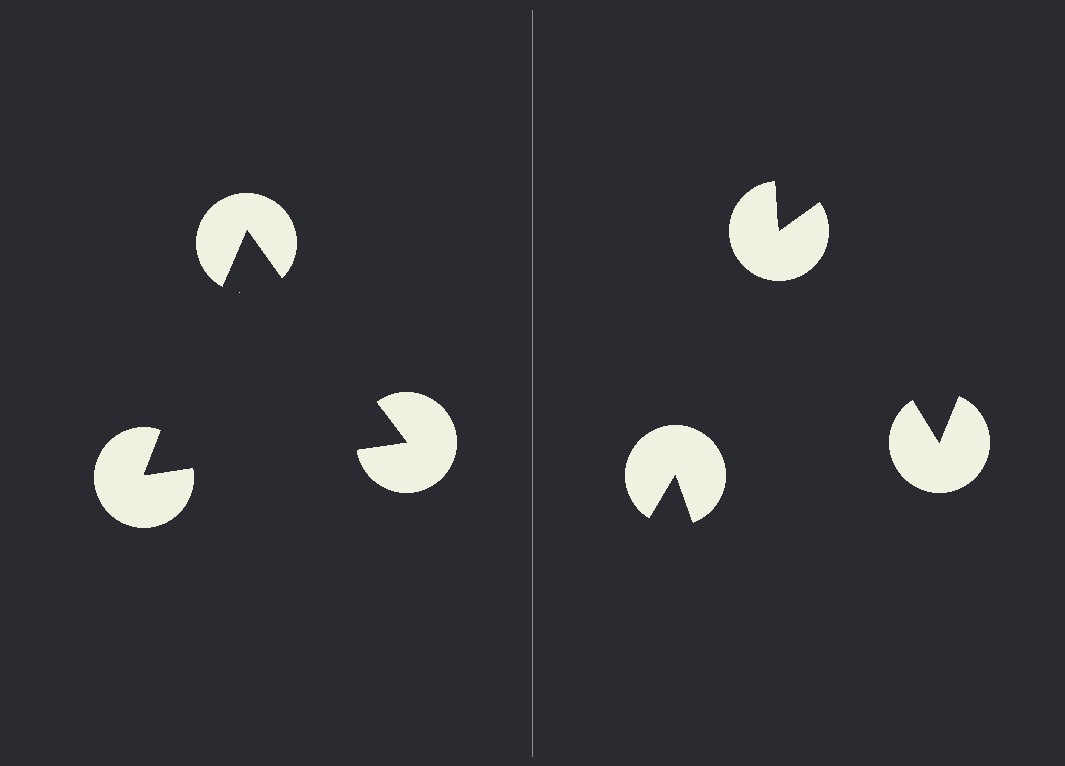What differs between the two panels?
The pac-man discs are positioned identically on both sides; only the wedge orientations differ. On the left they align to a triangle; on the right they are misaligned.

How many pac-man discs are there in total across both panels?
6 — 3 on each side.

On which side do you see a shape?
An illusory triangle appears on the left side. On the right side the wedge cuts are rotated, so no coherent shape forms.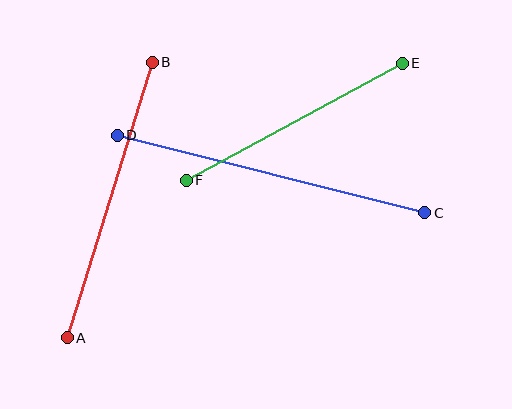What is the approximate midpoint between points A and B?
The midpoint is at approximately (110, 200) pixels.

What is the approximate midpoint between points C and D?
The midpoint is at approximately (271, 174) pixels.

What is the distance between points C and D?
The distance is approximately 317 pixels.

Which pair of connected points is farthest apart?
Points C and D are farthest apart.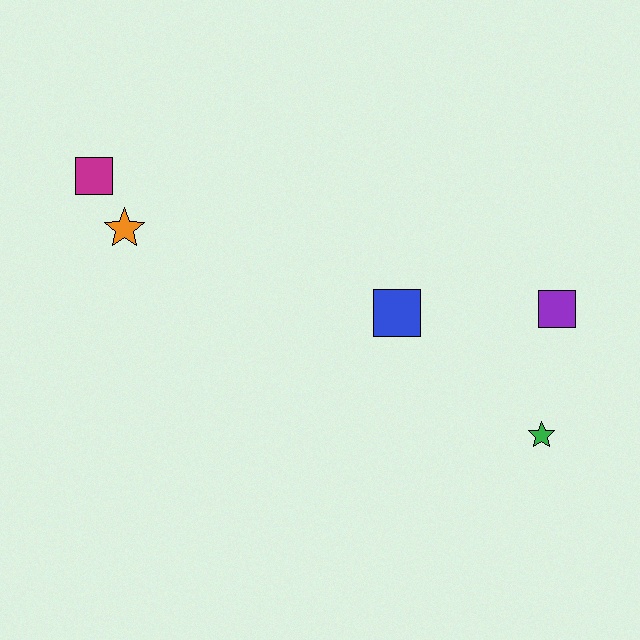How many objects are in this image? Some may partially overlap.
There are 5 objects.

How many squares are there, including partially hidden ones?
There are 3 squares.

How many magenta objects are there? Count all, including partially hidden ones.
There is 1 magenta object.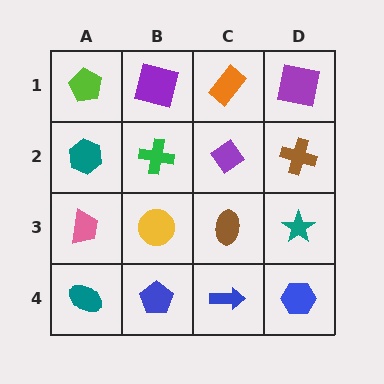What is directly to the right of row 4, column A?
A blue pentagon.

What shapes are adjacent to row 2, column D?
A purple square (row 1, column D), a teal star (row 3, column D), a purple diamond (row 2, column C).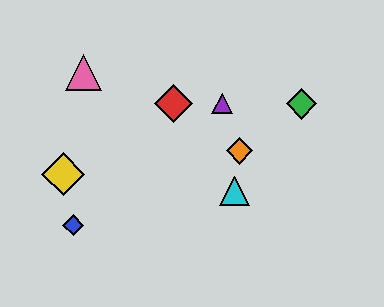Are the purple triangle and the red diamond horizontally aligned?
Yes, both are at y≈104.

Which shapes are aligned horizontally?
The red diamond, the green diamond, the purple triangle are aligned horizontally.